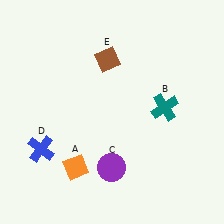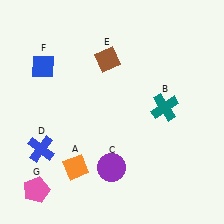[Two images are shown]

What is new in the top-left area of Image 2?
A blue diamond (F) was added in the top-left area of Image 2.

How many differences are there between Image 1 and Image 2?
There are 2 differences between the two images.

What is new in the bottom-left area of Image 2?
A pink pentagon (G) was added in the bottom-left area of Image 2.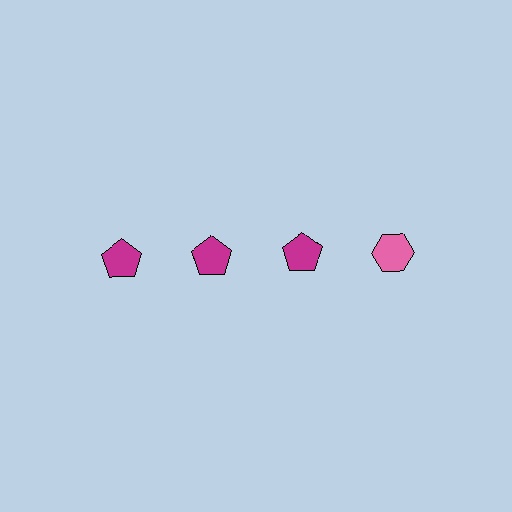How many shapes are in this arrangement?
There are 4 shapes arranged in a grid pattern.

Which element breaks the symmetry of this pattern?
The pink hexagon in the top row, second from right column breaks the symmetry. All other shapes are magenta pentagons.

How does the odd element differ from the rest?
It differs in both color (pink instead of magenta) and shape (hexagon instead of pentagon).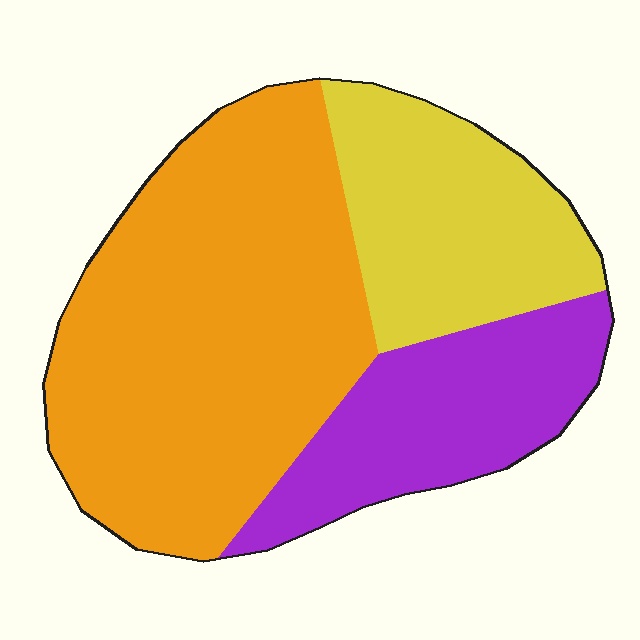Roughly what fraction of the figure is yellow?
Yellow takes up about one quarter (1/4) of the figure.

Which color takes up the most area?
Orange, at roughly 55%.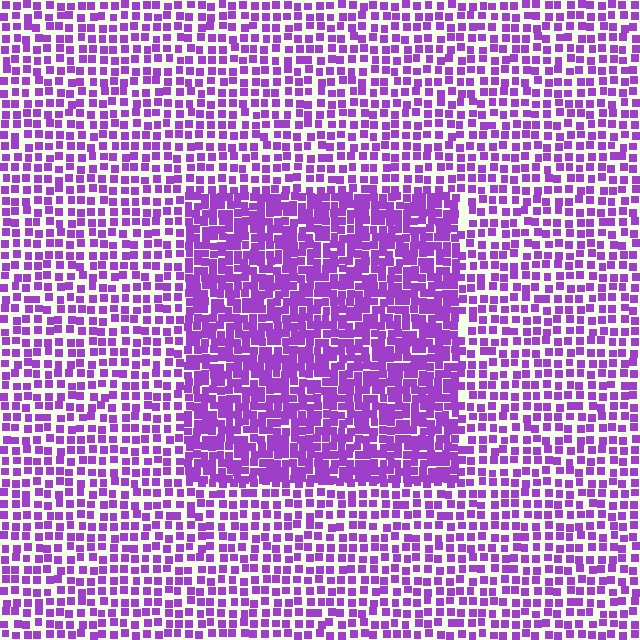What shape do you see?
I see a rectangle.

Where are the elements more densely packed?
The elements are more densely packed inside the rectangle boundary.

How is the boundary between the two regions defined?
The boundary is defined by a change in element density (approximately 1.8x ratio). All elements are the same color, size, and shape.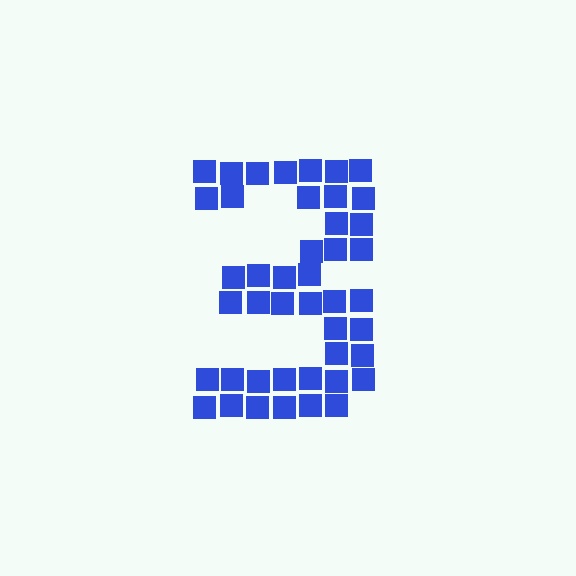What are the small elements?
The small elements are squares.